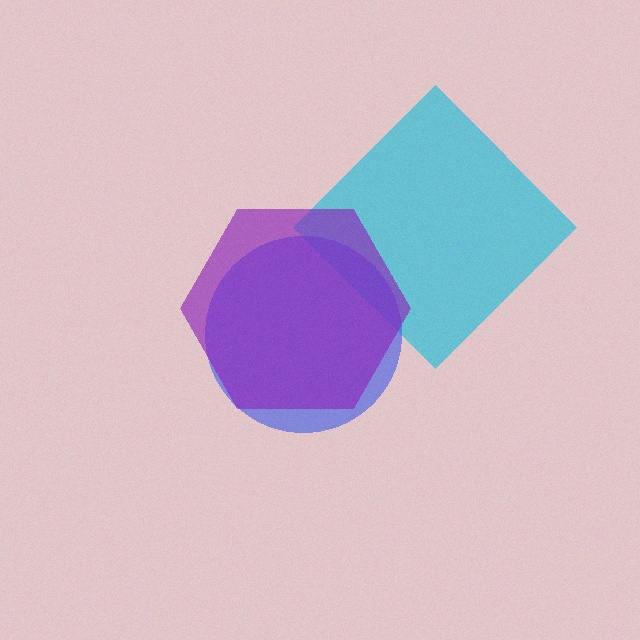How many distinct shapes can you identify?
There are 3 distinct shapes: a cyan diamond, a blue circle, a purple hexagon.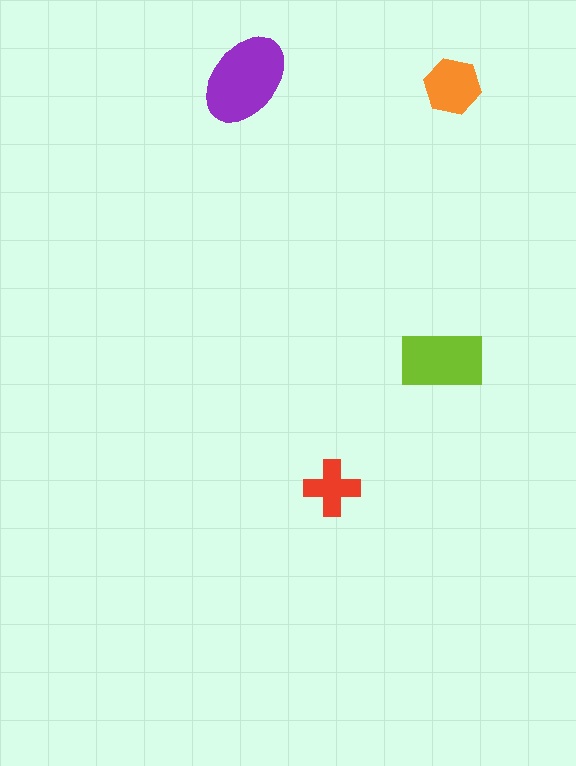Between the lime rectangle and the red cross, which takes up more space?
The lime rectangle.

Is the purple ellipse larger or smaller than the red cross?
Larger.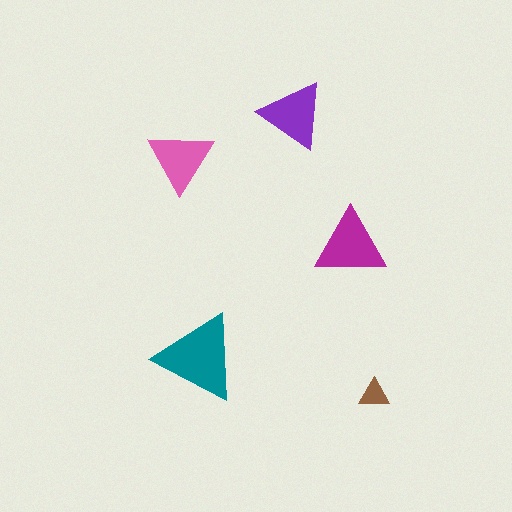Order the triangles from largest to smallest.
the teal one, the magenta one, the purple one, the pink one, the brown one.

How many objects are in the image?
There are 5 objects in the image.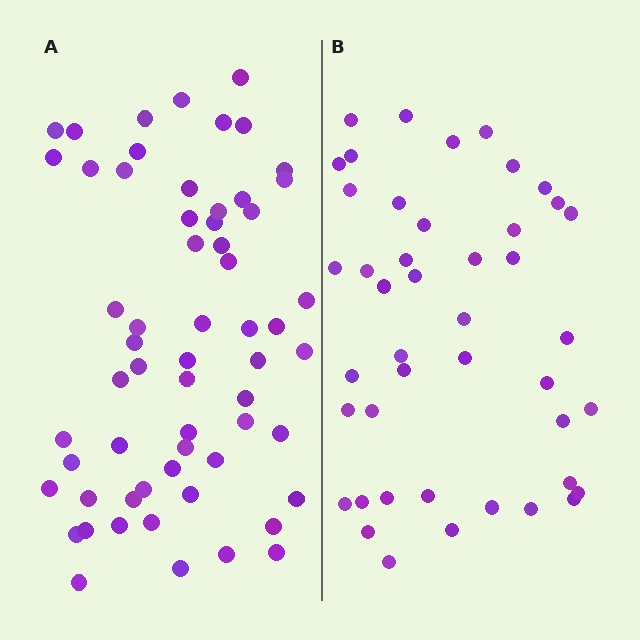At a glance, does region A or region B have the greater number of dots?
Region A (the left region) has more dots.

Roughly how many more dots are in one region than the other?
Region A has approximately 15 more dots than region B.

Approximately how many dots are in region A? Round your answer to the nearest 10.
About 60 dots.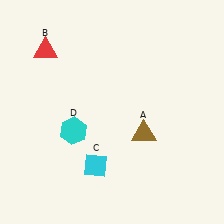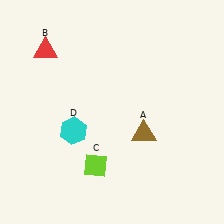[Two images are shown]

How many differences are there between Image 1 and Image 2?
There is 1 difference between the two images.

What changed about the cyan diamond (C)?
In Image 1, C is cyan. In Image 2, it changed to lime.